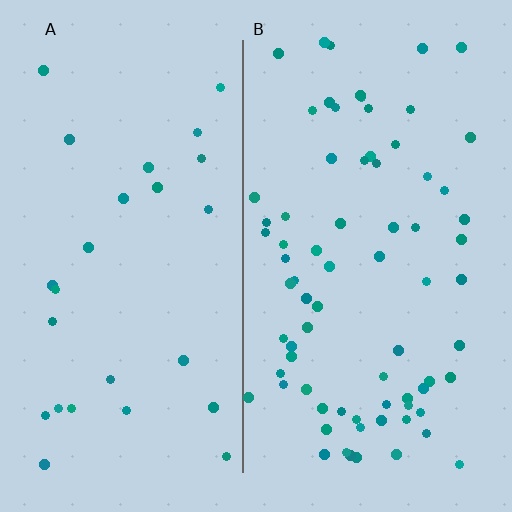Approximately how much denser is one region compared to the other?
Approximately 2.9× — region B over region A.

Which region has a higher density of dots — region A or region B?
B (the right).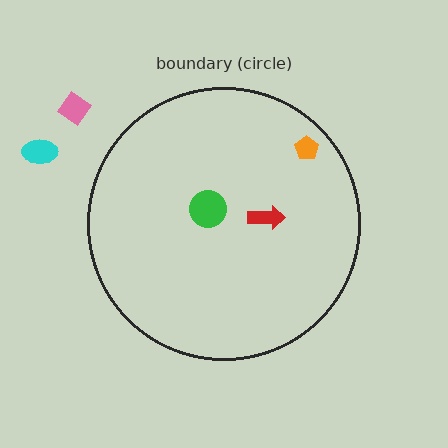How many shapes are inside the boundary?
3 inside, 2 outside.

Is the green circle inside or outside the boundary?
Inside.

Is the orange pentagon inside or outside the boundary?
Inside.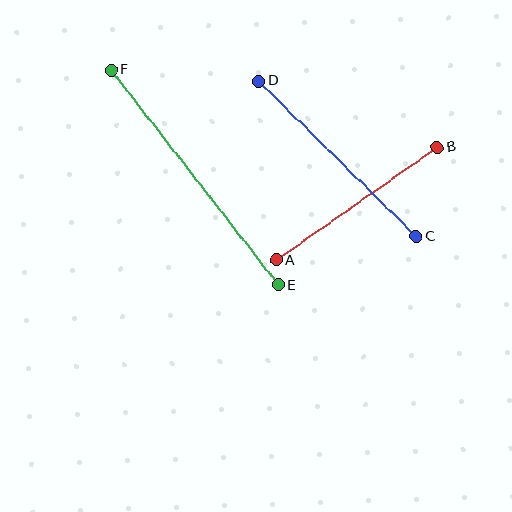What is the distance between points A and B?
The distance is approximately 197 pixels.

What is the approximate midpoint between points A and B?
The midpoint is at approximately (357, 204) pixels.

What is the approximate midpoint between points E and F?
The midpoint is at approximately (195, 178) pixels.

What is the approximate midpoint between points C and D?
The midpoint is at approximately (338, 159) pixels.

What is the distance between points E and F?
The distance is approximately 272 pixels.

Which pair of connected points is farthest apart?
Points E and F are farthest apart.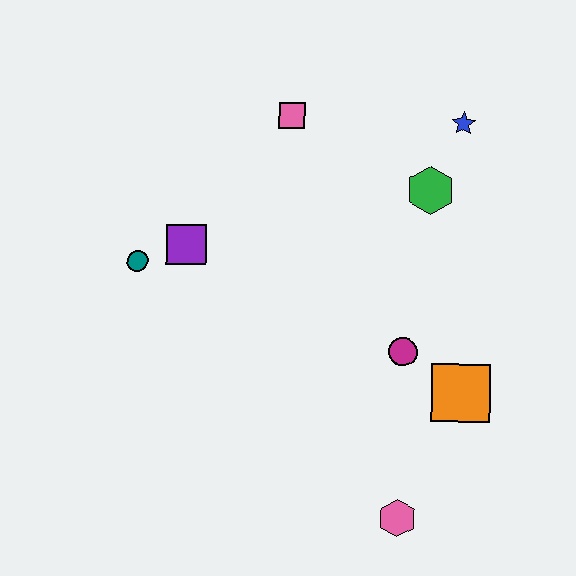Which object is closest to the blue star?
The green hexagon is closest to the blue star.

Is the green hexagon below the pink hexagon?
No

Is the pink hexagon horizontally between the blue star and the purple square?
Yes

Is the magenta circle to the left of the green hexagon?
Yes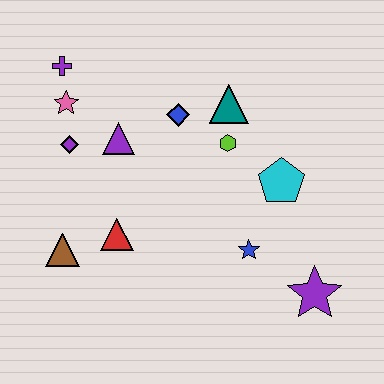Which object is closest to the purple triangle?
The purple diamond is closest to the purple triangle.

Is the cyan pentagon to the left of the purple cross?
No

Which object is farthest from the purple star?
The purple cross is farthest from the purple star.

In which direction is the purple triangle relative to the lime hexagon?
The purple triangle is to the left of the lime hexagon.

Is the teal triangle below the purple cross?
Yes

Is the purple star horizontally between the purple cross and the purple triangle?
No